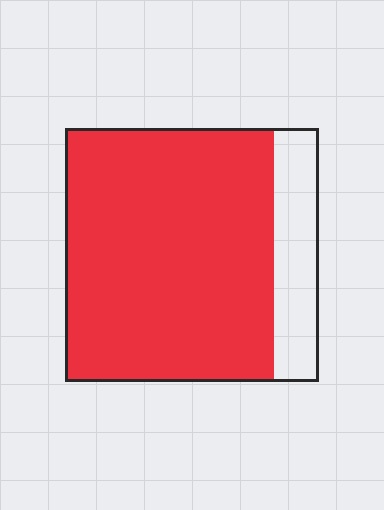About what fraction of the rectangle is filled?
About five sixths (5/6).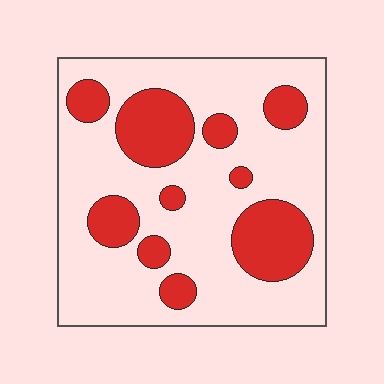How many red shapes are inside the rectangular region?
10.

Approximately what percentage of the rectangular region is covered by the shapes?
Approximately 25%.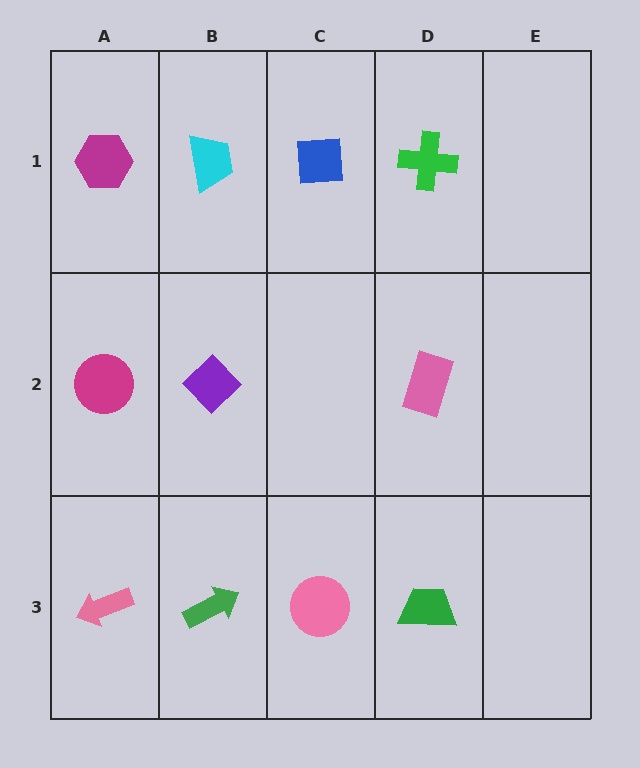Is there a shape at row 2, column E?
No, that cell is empty.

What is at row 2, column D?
A pink rectangle.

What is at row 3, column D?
A green trapezoid.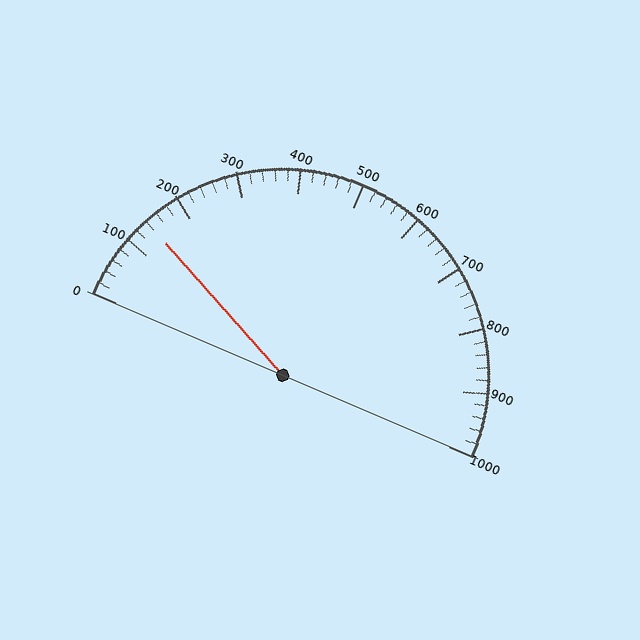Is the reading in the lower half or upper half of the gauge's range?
The reading is in the lower half of the range (0 to 1000).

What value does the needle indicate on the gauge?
The needle indicates approximately 140.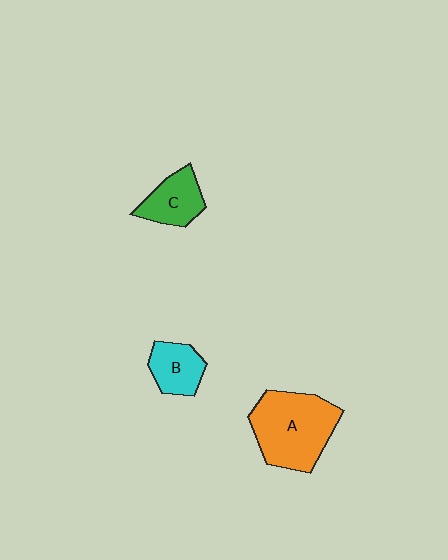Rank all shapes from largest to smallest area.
From largest to smallest: A (orange), C (green), B (cyan).